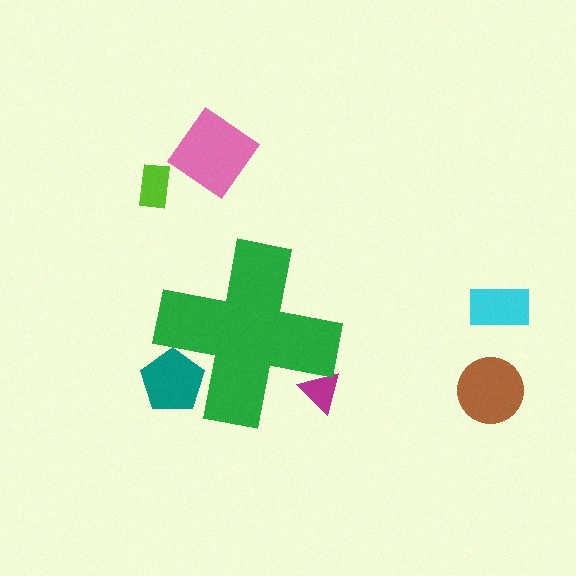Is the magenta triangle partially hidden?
Yes, the magenta triangle is partially hidden behind the green cross.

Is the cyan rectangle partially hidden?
No, the cyan rectangle is fully visible.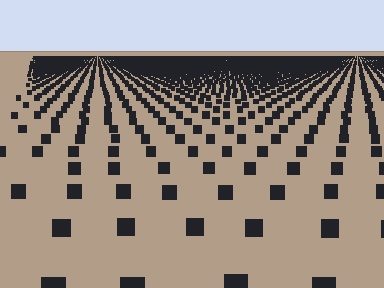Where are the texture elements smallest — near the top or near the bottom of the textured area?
Near the top.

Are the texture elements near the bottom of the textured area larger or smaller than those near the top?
Larger. Near the bottom, elements are closer to the viewer and appear at a bigger on-screen size.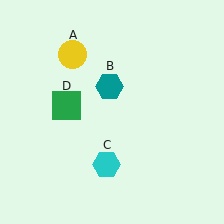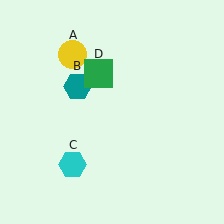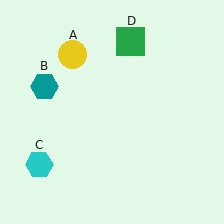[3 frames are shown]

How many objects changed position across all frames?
3 objects changed position: teal hexagon (object B), cyan hexagon (object C), green square (object D).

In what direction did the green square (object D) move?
The green square (object D) moved up and to the right.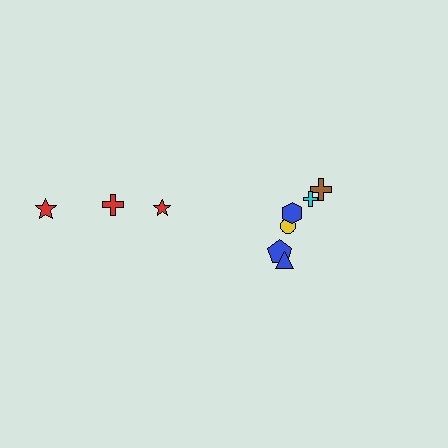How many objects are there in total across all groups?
There are 9 objects.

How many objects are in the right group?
There are 6 objects.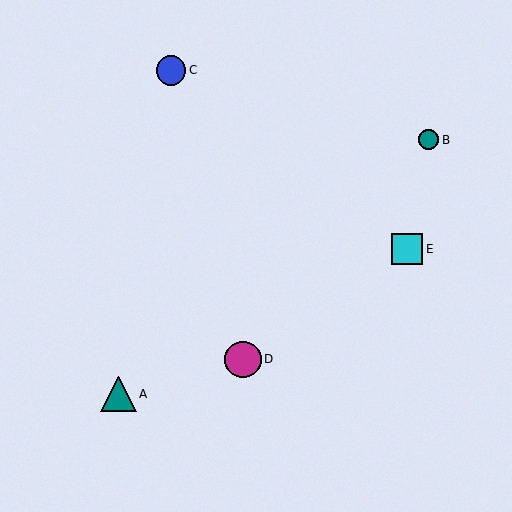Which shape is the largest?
The magenta circle (labeled D) is the largest.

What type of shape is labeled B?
Shape B is a teal circle.